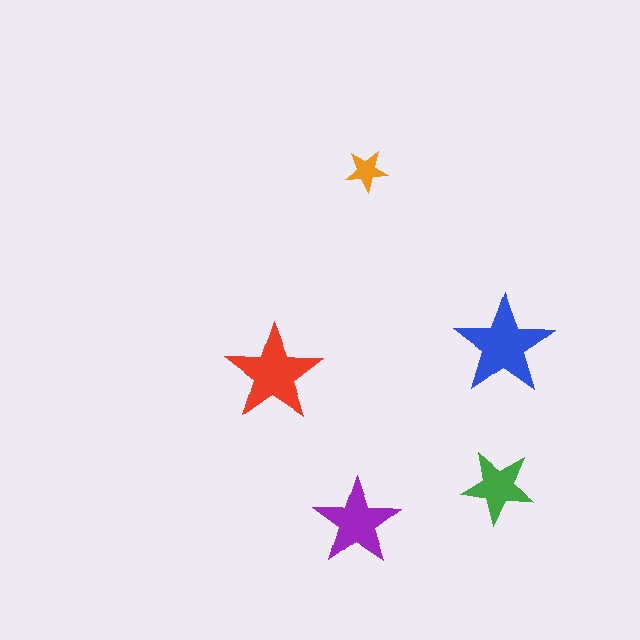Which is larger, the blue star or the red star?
The blue one.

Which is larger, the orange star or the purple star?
The purple one.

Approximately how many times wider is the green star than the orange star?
About 1.5 times wider.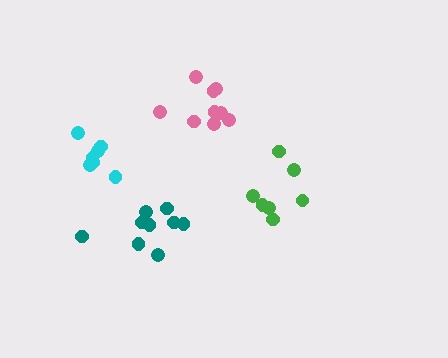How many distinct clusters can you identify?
There are 4 distinct clusters.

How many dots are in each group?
Group 1: 9 dots, Group 2: 9 dots, Group 3: 7 dots, Group 4: 7 dots (32 total).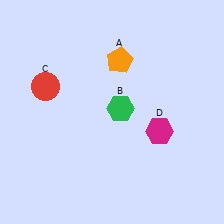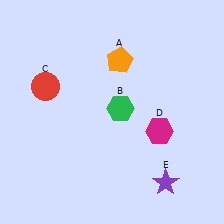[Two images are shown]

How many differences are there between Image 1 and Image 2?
There is 1 difference between the two images.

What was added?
A purple star (E) was added in Image 2.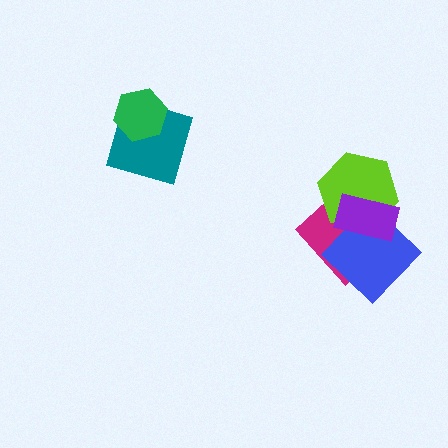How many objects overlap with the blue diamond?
3 objects overlap with the blue diamond.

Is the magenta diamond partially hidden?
Yes, it is partially covered by another shape.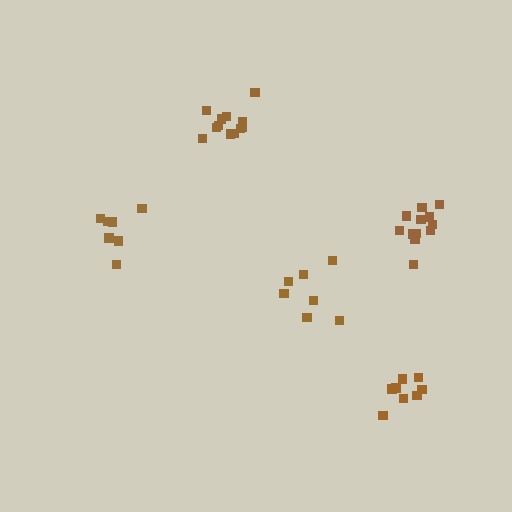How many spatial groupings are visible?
There are 5 spatial groupings.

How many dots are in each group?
Group 1: 8 dots, Group 2: 7 dots, Group 3: 12 dots, Group 4: 12 dots, Group 5: 7 dots (46 total).